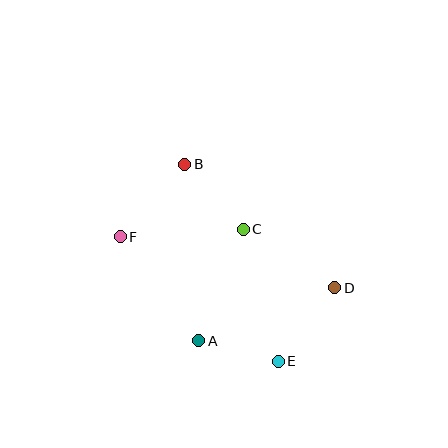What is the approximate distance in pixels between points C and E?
The distance between C and E is approximately 137 pixels.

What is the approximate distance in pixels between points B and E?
The distance between B and E is approximately 218 pixels.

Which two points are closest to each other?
Points A and E are closest to each other.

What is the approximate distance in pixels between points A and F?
The distance between A and F is approximately 130 pixels.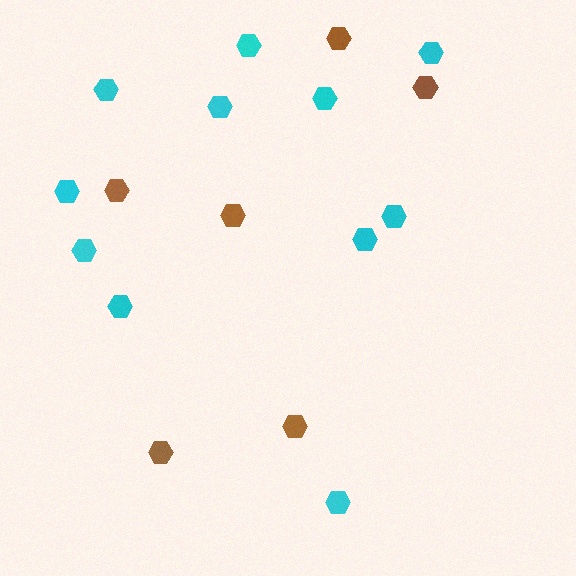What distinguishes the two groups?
There are 2 groups: one group of brown hexagons (6) and one group of cyan hexagons (11).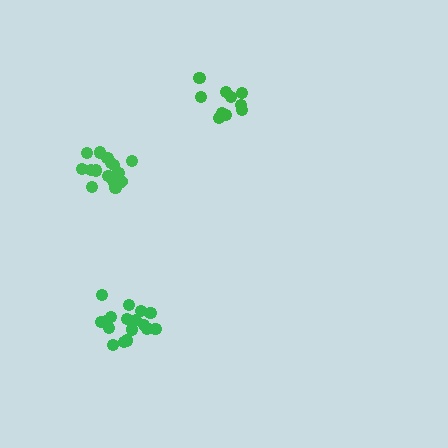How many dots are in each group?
Group 1: 15 dots, Group 2: 17 dots, Group 3: 11 dots (43 total).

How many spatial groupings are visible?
There are 3 spatial groupings.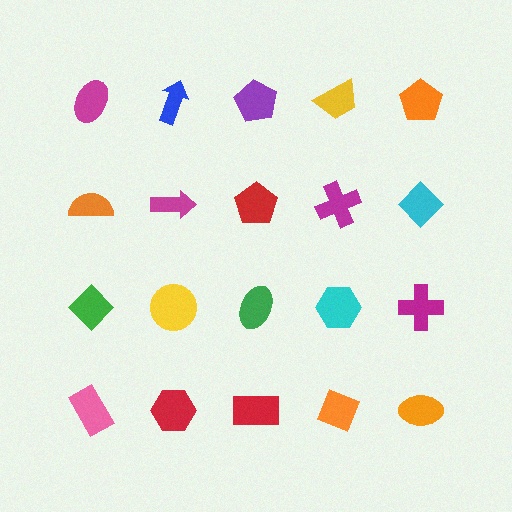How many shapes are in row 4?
5 shapes.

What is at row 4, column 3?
A red rectangle.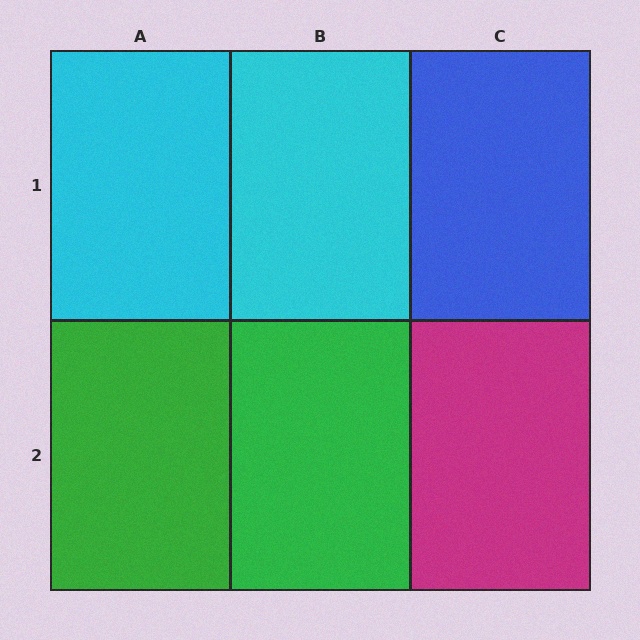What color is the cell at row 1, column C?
Blue.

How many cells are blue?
1 cell is blue.